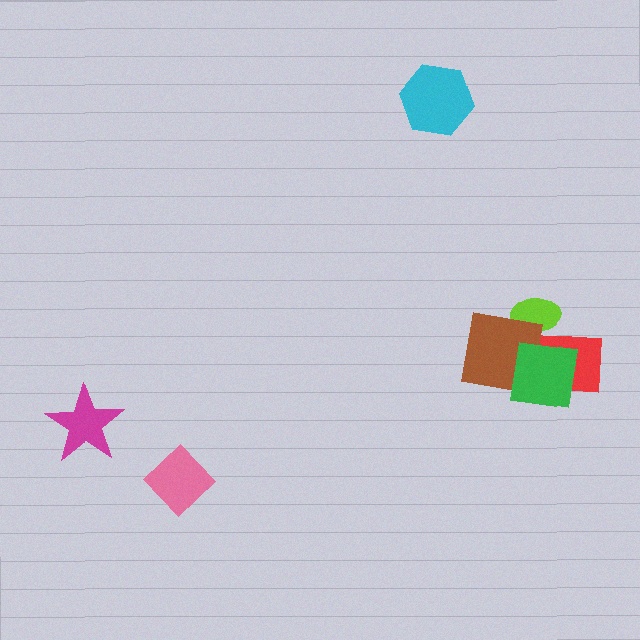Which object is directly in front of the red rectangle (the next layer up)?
The brown square is directly in front of the red rectangle.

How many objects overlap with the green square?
2 objects overlap with the green square.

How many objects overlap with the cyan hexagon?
0 objects overlap with the cyan hexagon.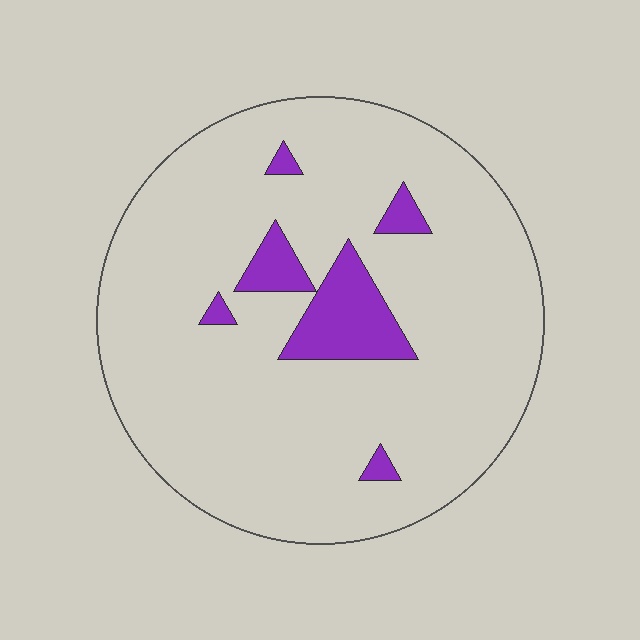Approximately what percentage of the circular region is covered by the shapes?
Approximately 10%.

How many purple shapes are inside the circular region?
6.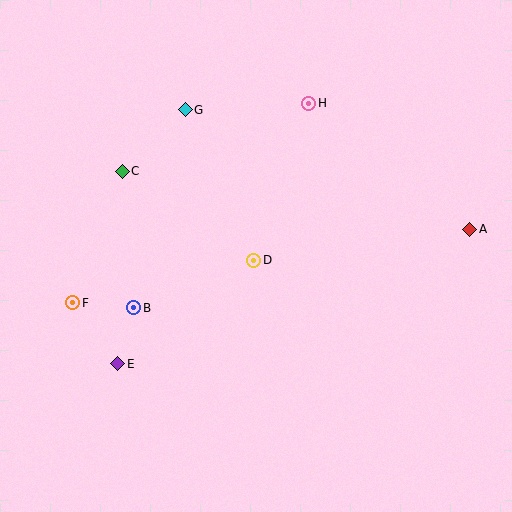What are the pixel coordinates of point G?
Point G is at (185, 110).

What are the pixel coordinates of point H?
Point H is at (309, 103).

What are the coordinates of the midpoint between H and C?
The midpoint between H and C is at (215, 137).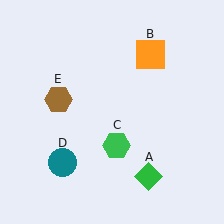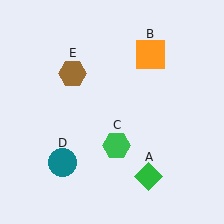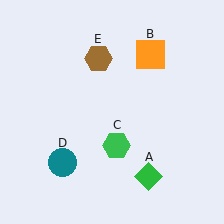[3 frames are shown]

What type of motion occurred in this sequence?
The brown hexagon (object E) rotated clockwise around the center of the scene.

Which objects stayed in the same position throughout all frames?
Green diamond (object A) and orange square (object B) and green hexagon (object C) and teal circle (object D) remained stationary.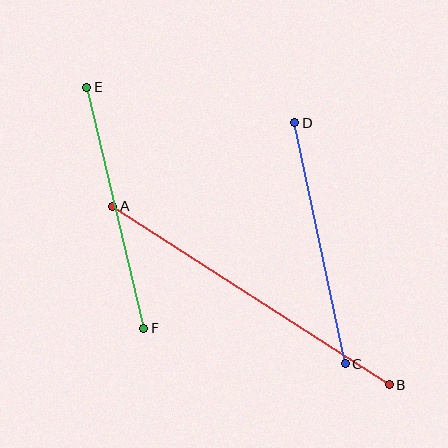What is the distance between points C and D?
The distance is approximately 246 pixels.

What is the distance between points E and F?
The distance is approximately 247 pixels.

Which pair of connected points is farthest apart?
Points A and B are farthest apart.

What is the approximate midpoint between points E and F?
The midpoint is at approximately (115, 208) pixels.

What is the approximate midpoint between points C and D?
The midpoint is at approximately (320, 243) pixels.